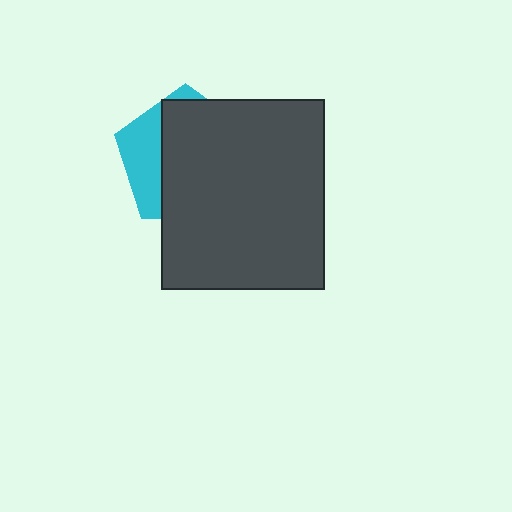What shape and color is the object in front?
The object in front is a dark gray rectangle.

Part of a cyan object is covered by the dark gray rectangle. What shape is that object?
It is a pentagon.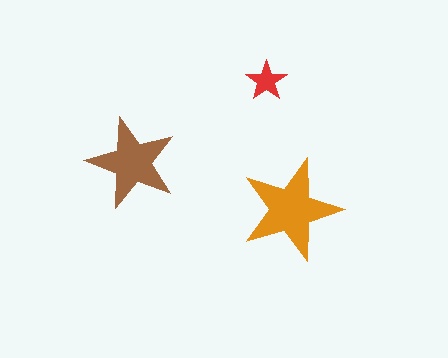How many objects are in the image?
There are 3 objects in the image.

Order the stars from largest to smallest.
the orange one, the brown one, the red one.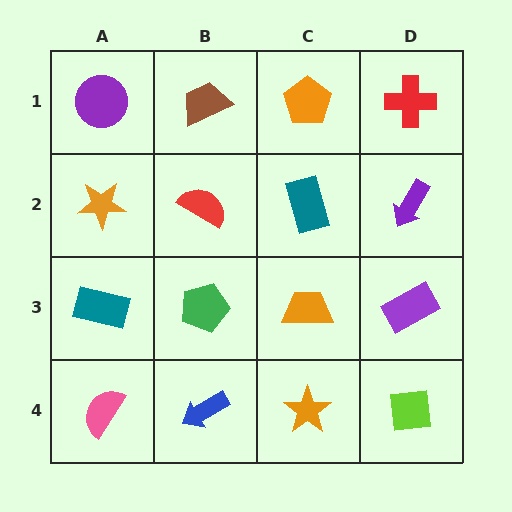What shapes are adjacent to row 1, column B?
A red semicircle (row 2, column B), a purple circle (row 1, column A), an orange pentagon (row 1, column C).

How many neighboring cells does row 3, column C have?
4.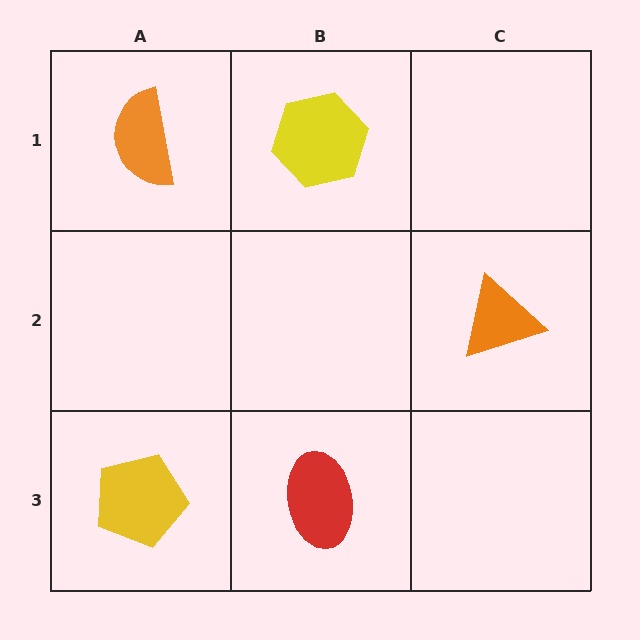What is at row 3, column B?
A red ellipse.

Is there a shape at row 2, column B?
No, that cell is empty.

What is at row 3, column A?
A yellow pentagon.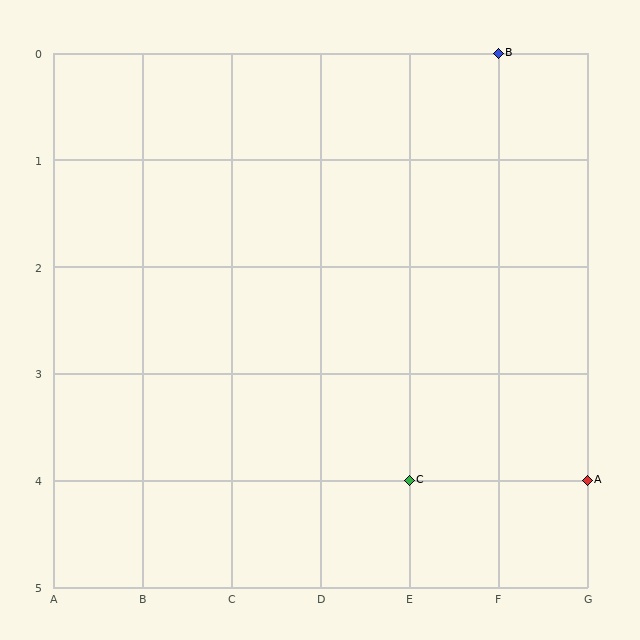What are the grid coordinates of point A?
Point A is at grid coordinates (G, 4).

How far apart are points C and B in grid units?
Points C and B are 1 column and 4 rows apart (about 4.1 grid units diagonally).